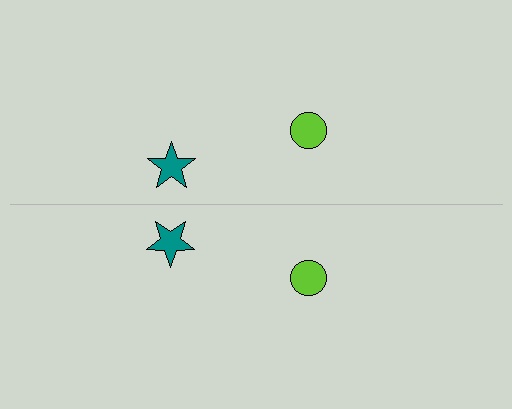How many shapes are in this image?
There are 4 shapes in this image.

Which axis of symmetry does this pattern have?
The pattern has a horizontal axis of symmetry running through the center of the image.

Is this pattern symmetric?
Yes, this pattern has bilateral (reflection) symmetry.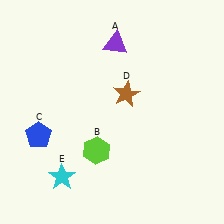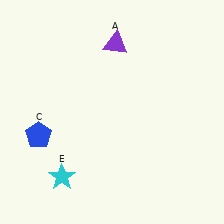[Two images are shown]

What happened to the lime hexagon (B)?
The lime hexagon (B) was removed in Image 2. It was in the bottom-left area of Image 1.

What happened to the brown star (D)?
The brown star (D) was removed in Image 2. It was in the top-right area of Image 1.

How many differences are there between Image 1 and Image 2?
There are 2 differences between the two images.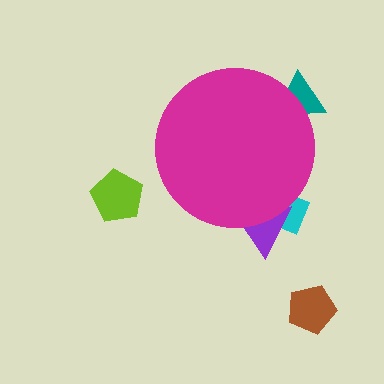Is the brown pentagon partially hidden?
No, the brown pentagon is fully visible.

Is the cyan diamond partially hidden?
Yes, the cyan diamond is partially hidden behind the magenta circle.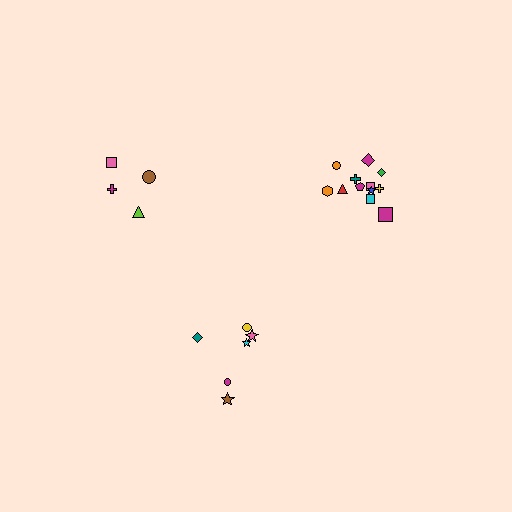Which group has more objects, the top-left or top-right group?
The top-right group.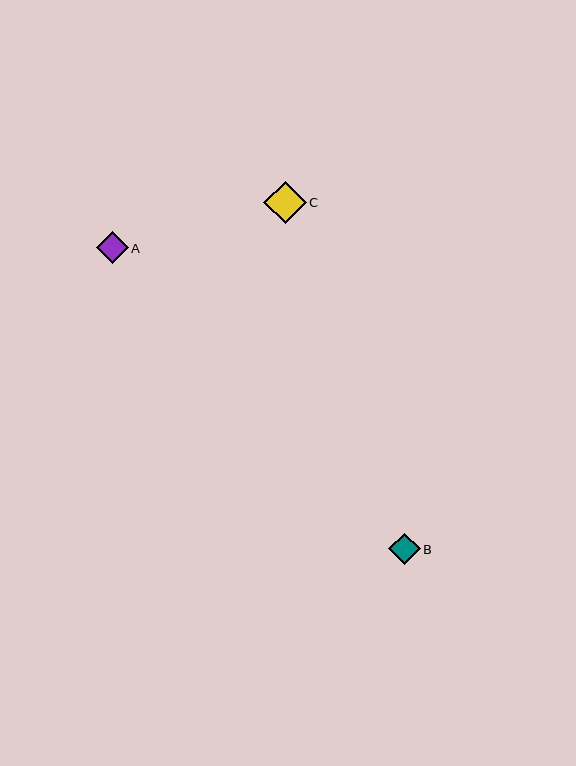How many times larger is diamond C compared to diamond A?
Diamond C is approximately 1.3 times the size of diamond A.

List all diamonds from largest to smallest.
From largest to smallest: C, A, B.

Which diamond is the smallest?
Diamond B is the smallest with a size of approximately 31 pixels.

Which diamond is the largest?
Diamond C is the largest with a size of approximately 43 pixels.